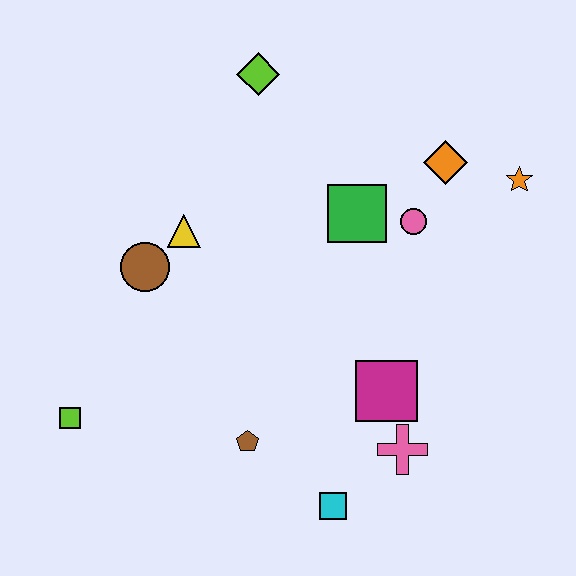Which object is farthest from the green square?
The lime square is farthest from the green square.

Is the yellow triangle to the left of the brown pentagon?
Yes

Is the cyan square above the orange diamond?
No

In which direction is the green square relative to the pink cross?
The green square is above the pink cross.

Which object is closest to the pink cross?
The magenta square is closest to the pink cross.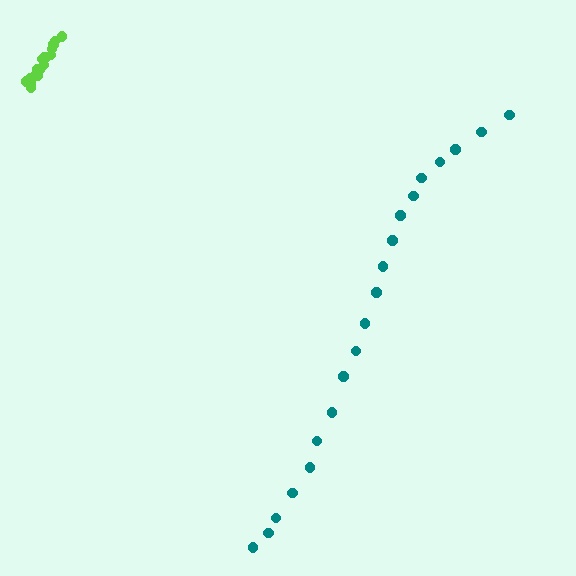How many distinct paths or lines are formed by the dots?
There are 2 distinct paths.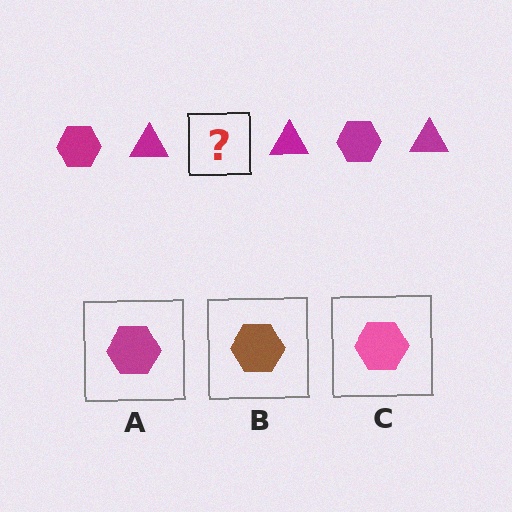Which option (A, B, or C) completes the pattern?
A.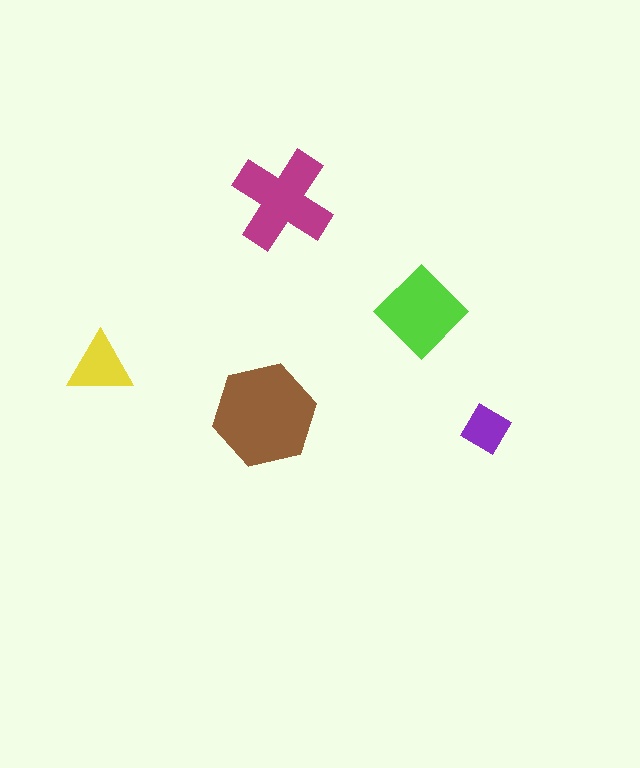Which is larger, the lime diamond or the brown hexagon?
The brown hexagon.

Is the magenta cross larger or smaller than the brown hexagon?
Smaller.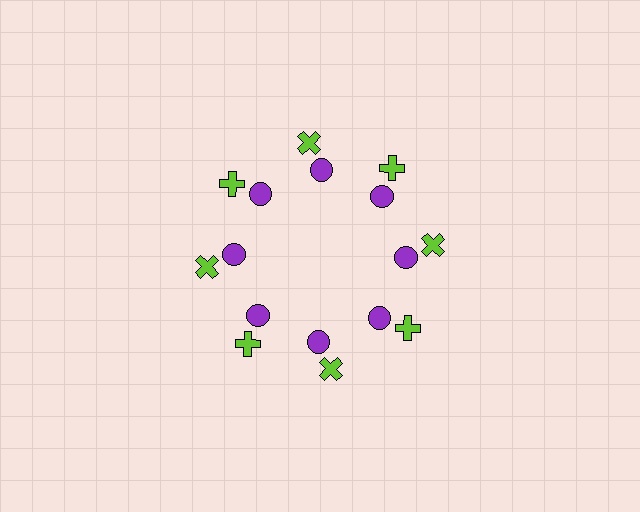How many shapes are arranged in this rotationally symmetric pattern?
There are 16 shapes, arranged in 8 groups of 2.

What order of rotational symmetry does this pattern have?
This pattern has 8-fold rotational symmetry.